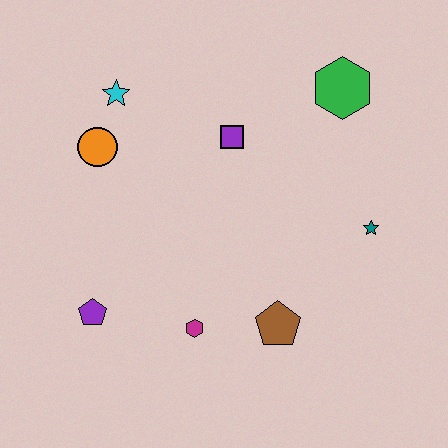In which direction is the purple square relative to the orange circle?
The purple square is to the right of the orange circle.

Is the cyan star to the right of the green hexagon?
No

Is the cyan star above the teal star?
Yes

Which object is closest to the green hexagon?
The purple square is closest to the green hexagon.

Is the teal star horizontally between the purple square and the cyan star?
No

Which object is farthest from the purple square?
The purple pentagon is farthest from the purple square.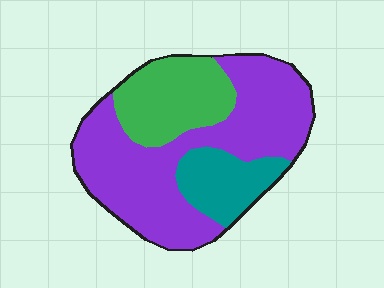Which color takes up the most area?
Purple, at roughly 60%.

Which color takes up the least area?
Teal, at roughly 15%.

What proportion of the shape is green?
Green covers 24% of the shape.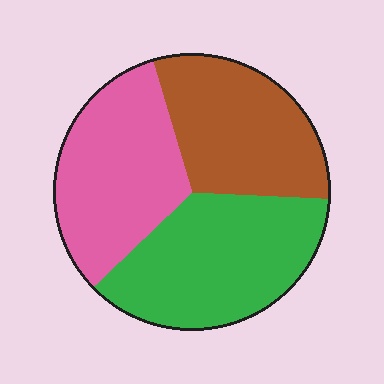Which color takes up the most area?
Green, at roughly 35%.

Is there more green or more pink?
Green.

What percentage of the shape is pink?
Pink takes up about one third (1/3) of the shape.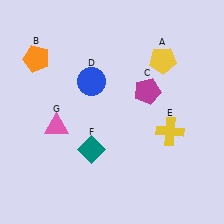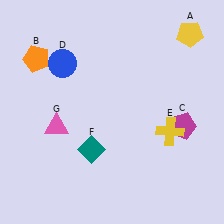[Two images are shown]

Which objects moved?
The objects that moved are: the yellow pentagon (A), the magenta pentagon (C), the blue circle (D).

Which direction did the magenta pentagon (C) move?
The magenta pentagon (C) moved right.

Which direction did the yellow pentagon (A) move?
The yellow pentagon (A) moved right.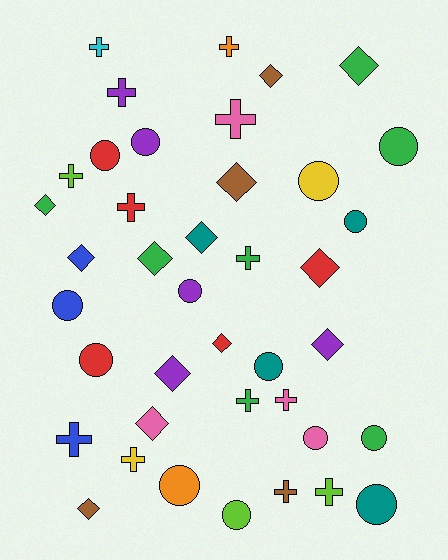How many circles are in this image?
There are 14 circles.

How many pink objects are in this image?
There are 4 pink objects.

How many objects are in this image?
There are 40 objects.